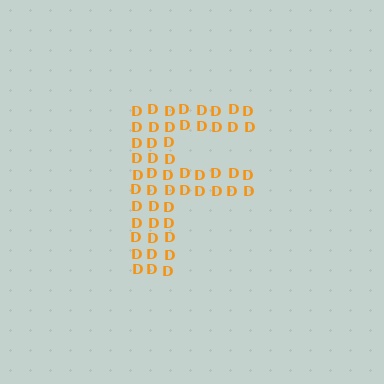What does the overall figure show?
The overall figure shows the letter F.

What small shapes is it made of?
It is made of small letter D's.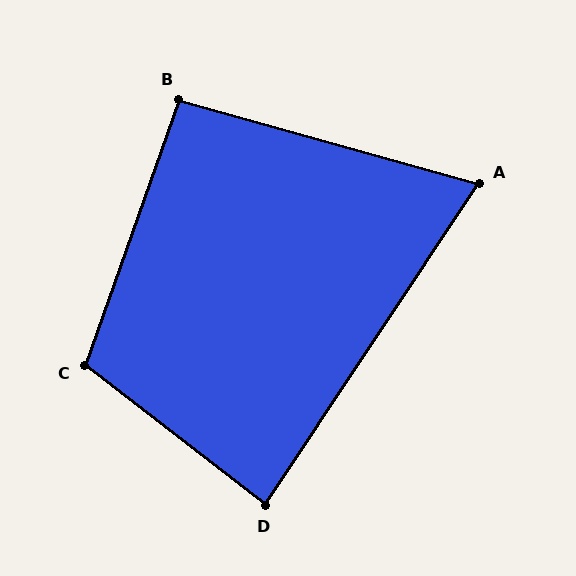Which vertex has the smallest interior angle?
A, at approximately 72 degrees.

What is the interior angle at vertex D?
Approximately 86 degrees (approximately right).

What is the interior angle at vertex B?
Approximately 94 degrees (approximately right).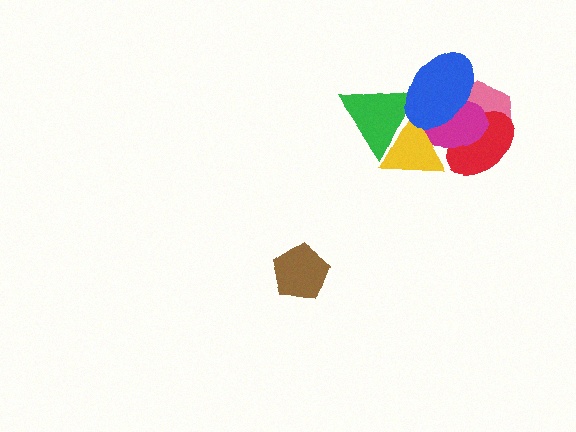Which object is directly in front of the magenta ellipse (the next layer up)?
The yellow triangle is directly in front of the magenta ellipse.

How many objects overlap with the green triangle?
3 objects overlap with the green triangle.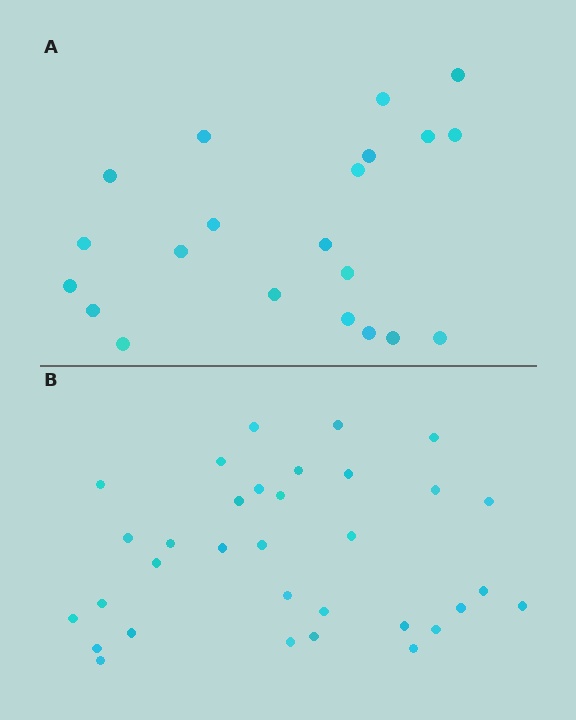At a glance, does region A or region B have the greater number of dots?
Region B (the bottom region) has more dots.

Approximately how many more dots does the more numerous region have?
Region B has roughly 12 or so more dots than region A.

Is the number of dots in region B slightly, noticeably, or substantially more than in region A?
Region B has substantially more. The ratio is roughly 1.6 to 1.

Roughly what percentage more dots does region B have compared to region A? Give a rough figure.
About 55% more.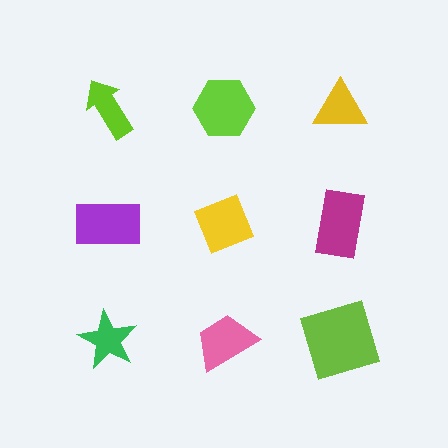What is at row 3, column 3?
A lime square.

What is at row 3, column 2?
A pink trapezoid.